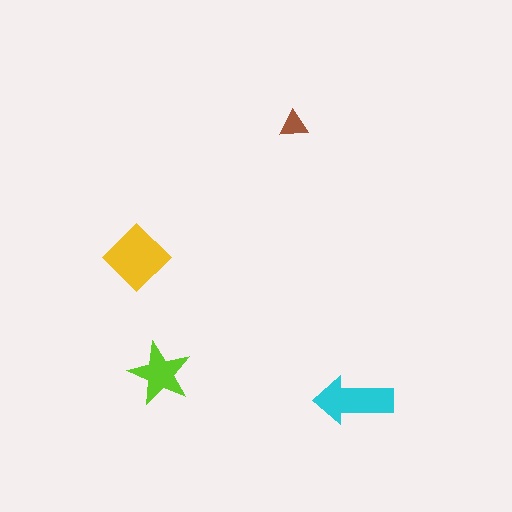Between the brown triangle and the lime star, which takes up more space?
The lime star.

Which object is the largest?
The yellow diamond.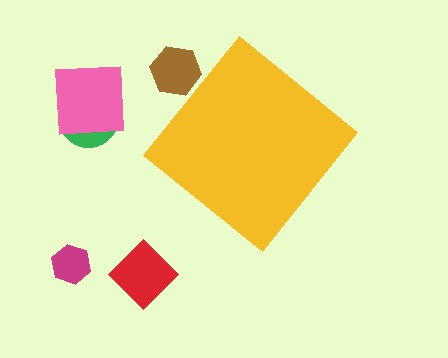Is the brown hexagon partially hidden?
Yes, the brown hexagon is partially hidden behind the yellow diamond.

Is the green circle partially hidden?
No, the green circle is fully visible.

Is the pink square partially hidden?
No, the pink square is fully visible.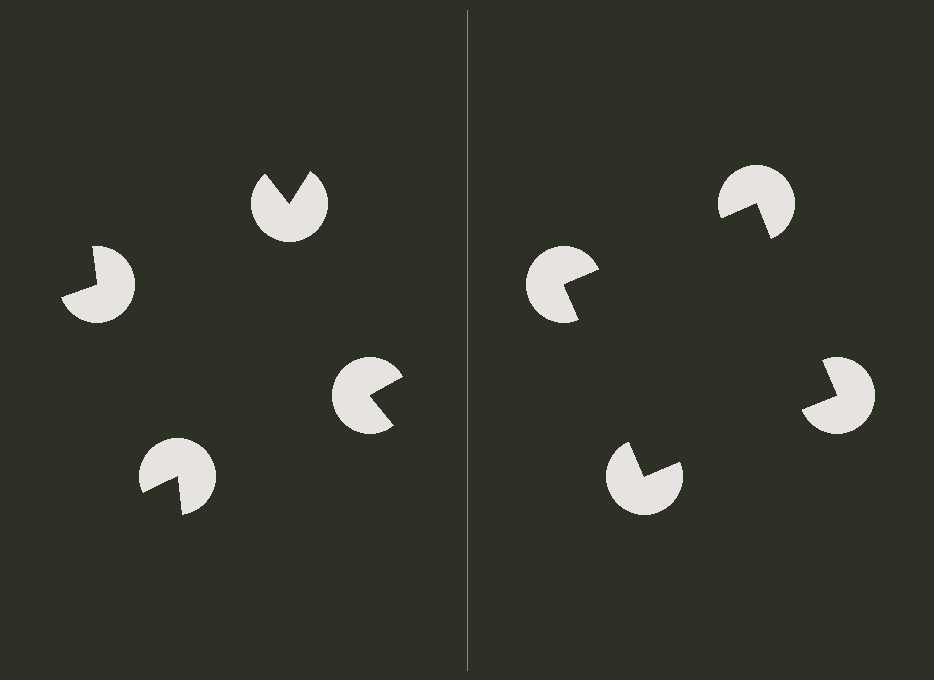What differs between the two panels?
The pac-man discs are positioned identically on both sides; only the wedge orientations differ. On the right they align to a square; on the left they are misaligned.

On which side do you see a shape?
An illusory square appears on the right side. On the left side the wedge cuts are rotated, so no coherent shape forms.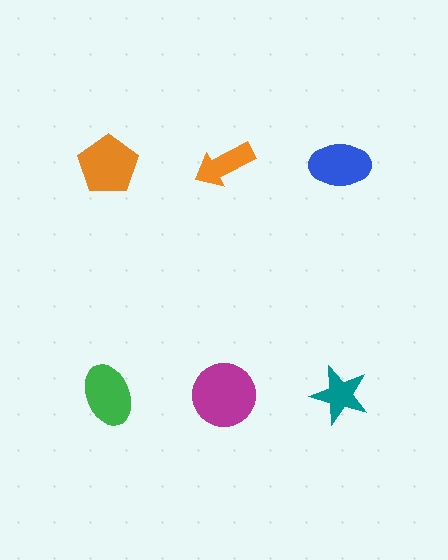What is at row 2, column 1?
A green ellipse.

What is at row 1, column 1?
An orange pentagon.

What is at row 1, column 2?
An orange arrow.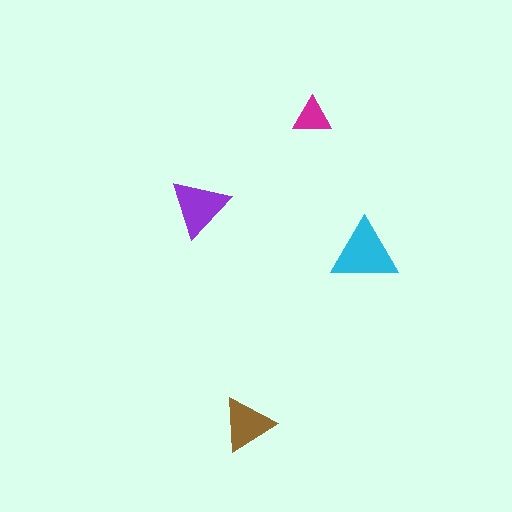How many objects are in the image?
There are 4 objects in the image.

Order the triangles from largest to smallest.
the cyan one, the purple one, the brown one, the magenta one.